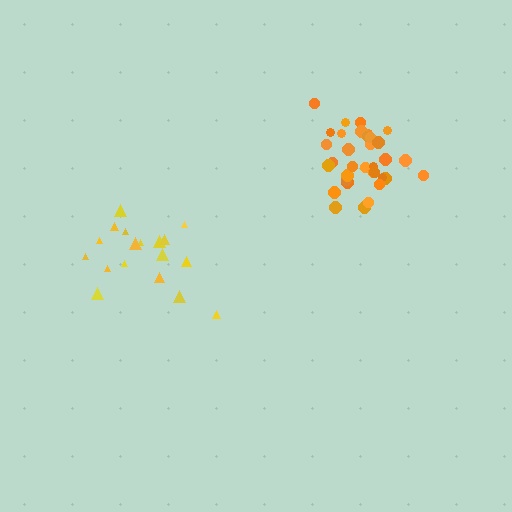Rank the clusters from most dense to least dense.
orange, yellow.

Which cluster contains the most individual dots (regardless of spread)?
Orange (34).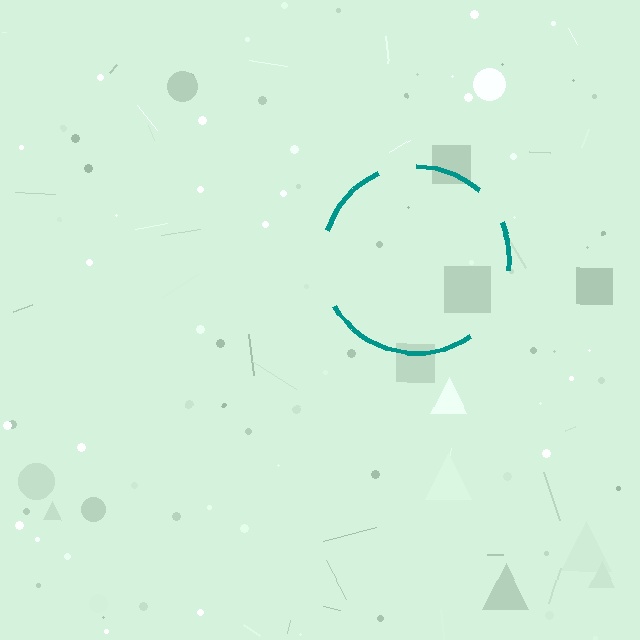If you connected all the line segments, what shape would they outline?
They would outline a circle.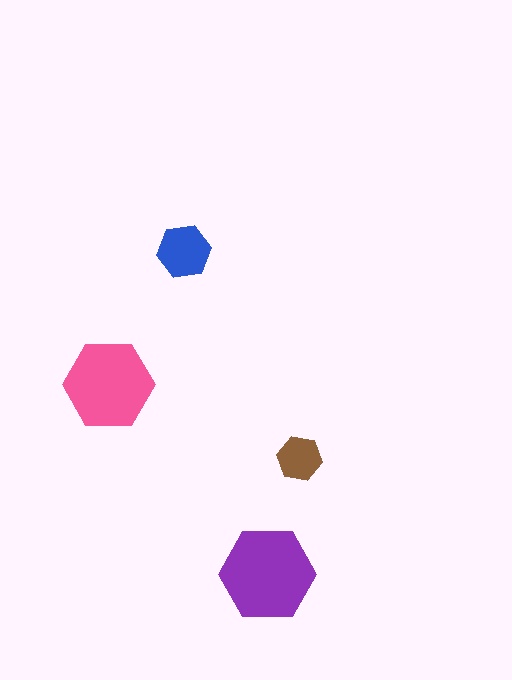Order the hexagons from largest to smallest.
the purple one, the pink one, the blue one, the brown one.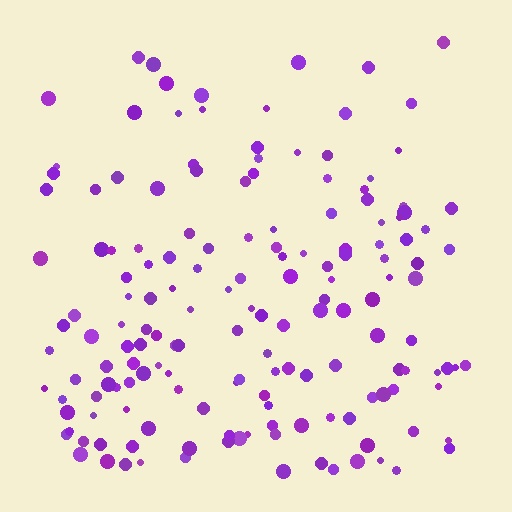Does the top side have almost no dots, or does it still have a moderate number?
Still a moderate number, just noticeably fewer than the bottom.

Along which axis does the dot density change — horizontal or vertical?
Vertical.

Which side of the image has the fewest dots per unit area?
The top.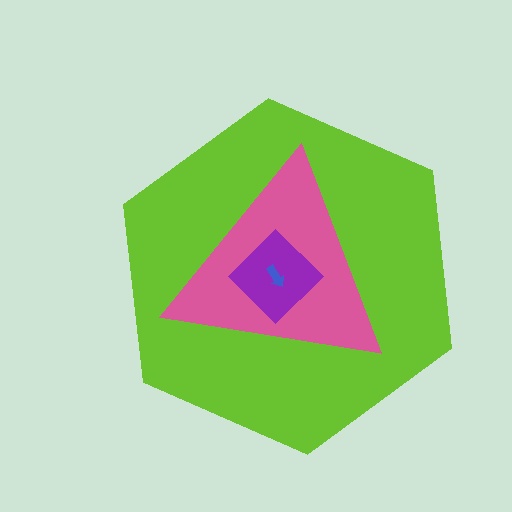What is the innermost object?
The blue arrow.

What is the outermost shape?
The lime hexagon.